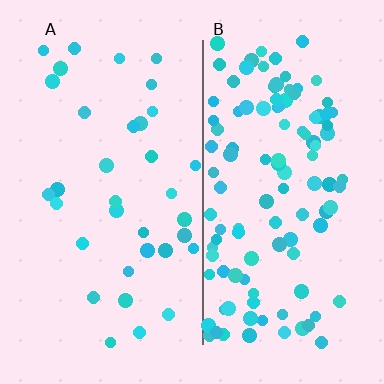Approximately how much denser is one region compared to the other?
Approximately 3.3× — region B over region A.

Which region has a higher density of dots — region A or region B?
B (the right).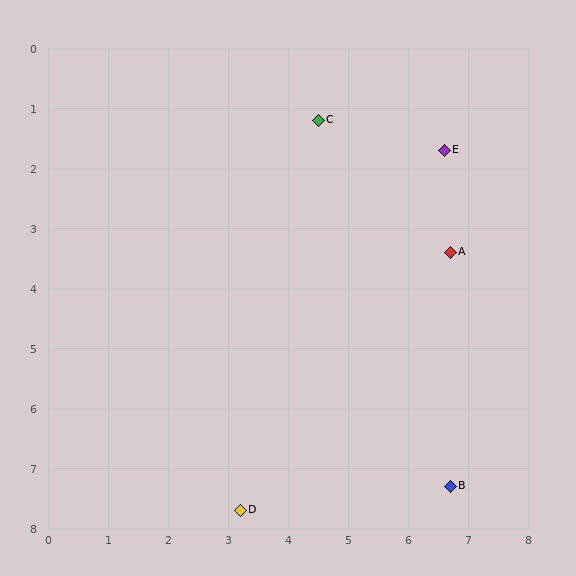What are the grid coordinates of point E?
Point E is at approximately (6.6, 1.7).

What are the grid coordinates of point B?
Point B is at approximately (6.7, 7.3).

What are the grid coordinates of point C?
Point C is at approximately (4.5, 1.2).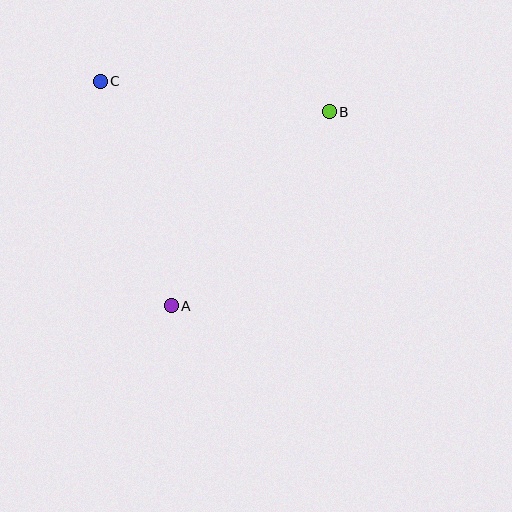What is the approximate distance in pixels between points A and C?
The distance between A and C is approximately 236 pixels.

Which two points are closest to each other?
Points B and C are closest to each other.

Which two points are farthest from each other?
Points A and B are farthest from each other.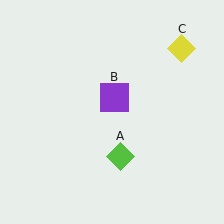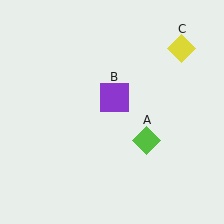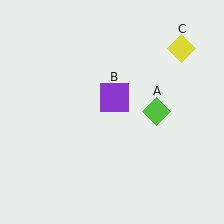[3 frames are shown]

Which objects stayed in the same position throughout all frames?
Purple square (object B) and yellow diamond (object C) remained stationary.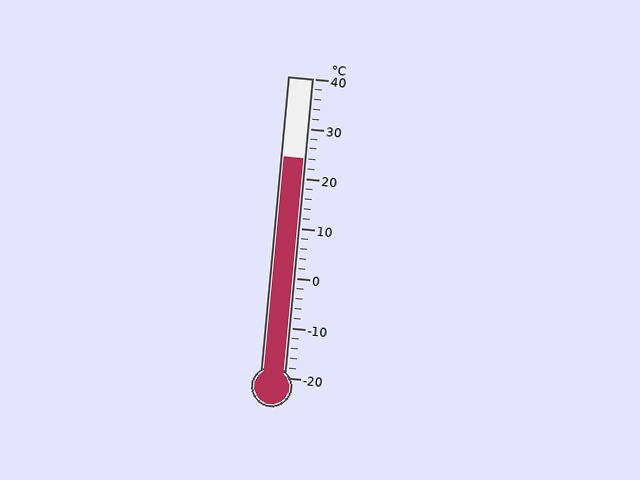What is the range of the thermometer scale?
The thermometer scale ranges from -20°C to 40°C.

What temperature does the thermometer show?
The thermometer shows approximately 24°C.